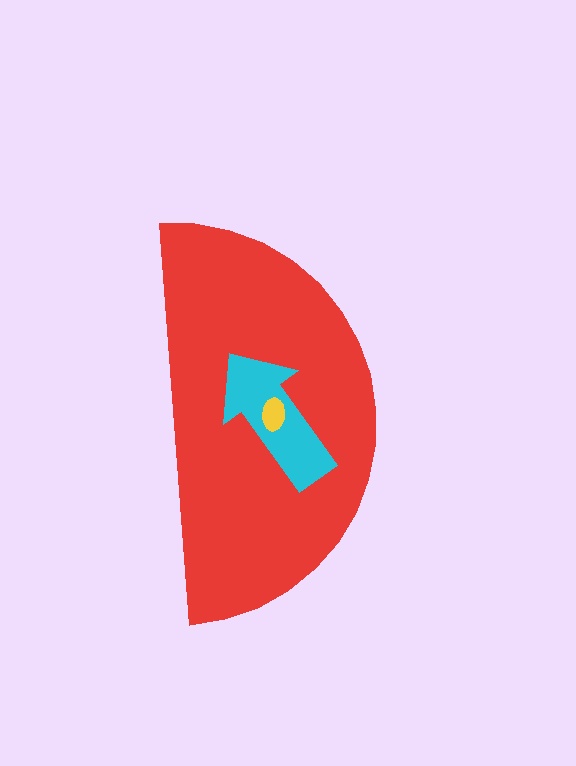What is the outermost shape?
The red semicircle.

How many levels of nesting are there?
3.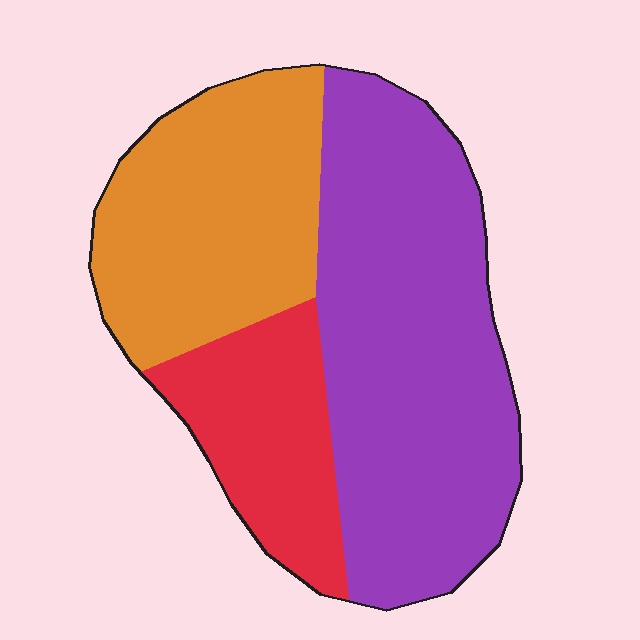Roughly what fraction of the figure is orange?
Orange covers roughly 30% of the figure.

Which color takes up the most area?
Purple, at roughly 50%.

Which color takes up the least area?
Red, at roughly 20%.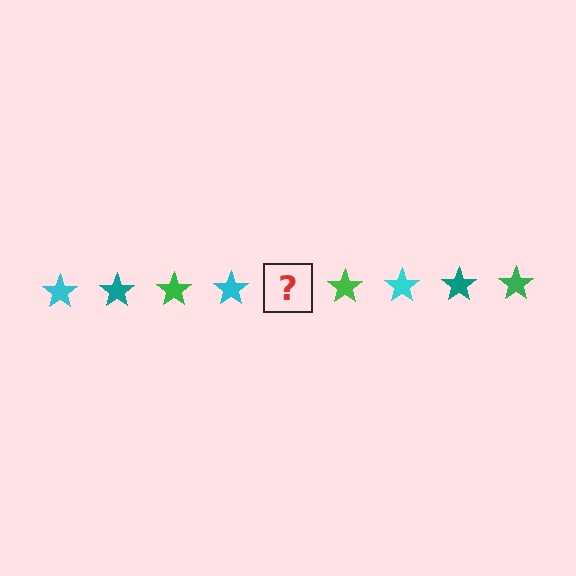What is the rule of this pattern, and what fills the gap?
The rule is that the pattern cycles through cyan, teal, green stars. The gap should be filled with a teal star.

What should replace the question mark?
The question mark should be replaced with a teal star.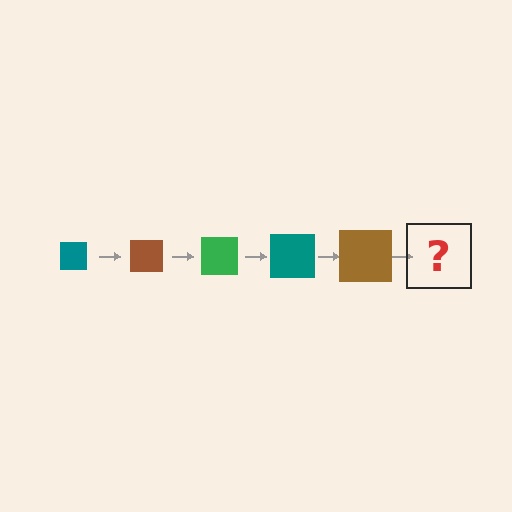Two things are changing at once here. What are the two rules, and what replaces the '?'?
The two rules are that the square grows larger each step and the color cycles through teal, brown, and green. The '?' should be a green square, larger than the previous one.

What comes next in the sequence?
The next element should be a green square, larger than the previous one.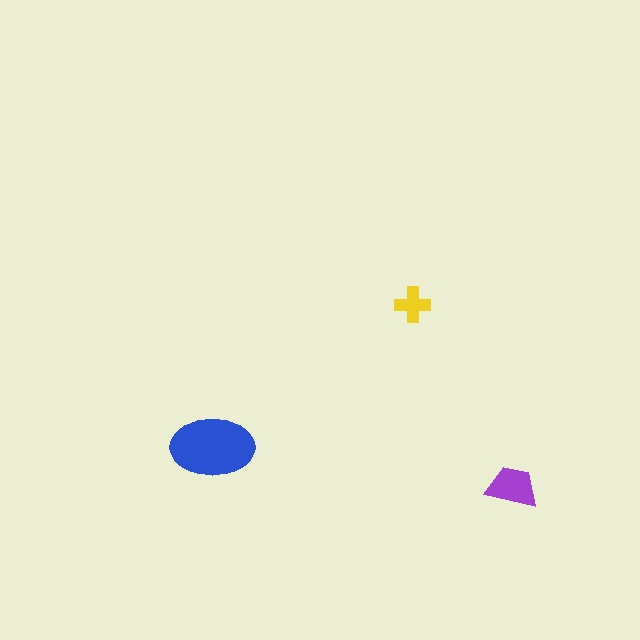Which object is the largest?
The blue ellipse.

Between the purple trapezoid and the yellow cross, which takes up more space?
The purple trapezoid.